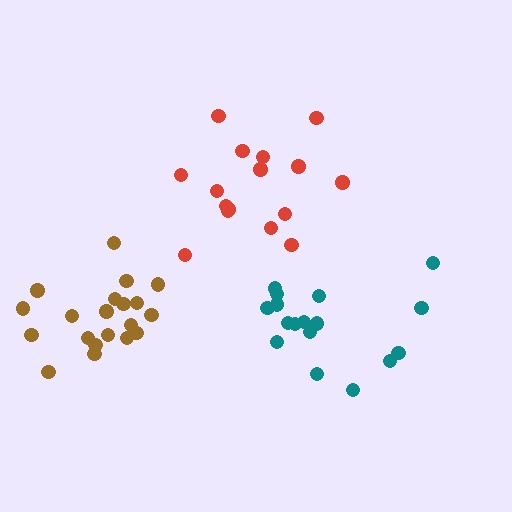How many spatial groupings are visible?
There are 3 spatial groupings.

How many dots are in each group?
Group 1: 16 dots, Group 2: 20 dots, Group 3: 17 dots (53 total).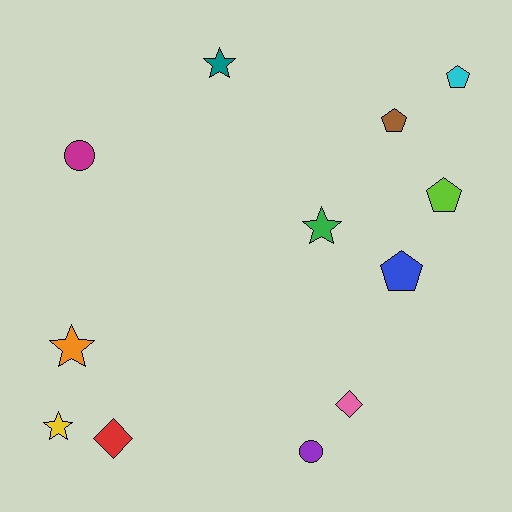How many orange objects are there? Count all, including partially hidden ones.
There is 1 orange object.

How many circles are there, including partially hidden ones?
There are 2 circles.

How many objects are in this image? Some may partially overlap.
There are 12 objects.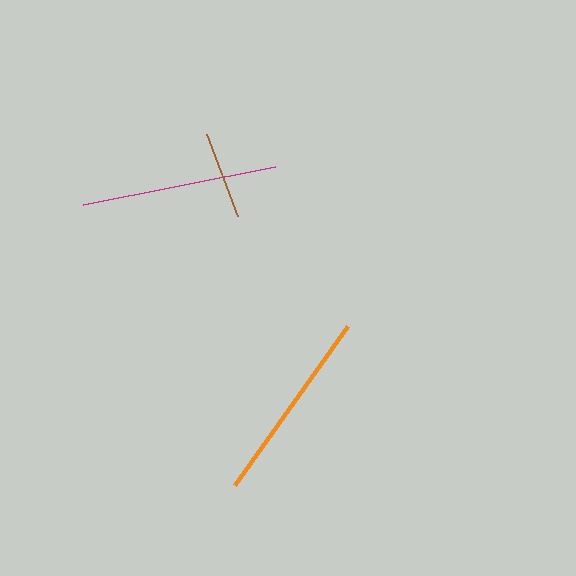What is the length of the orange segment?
The orange segment is approximately 196 pixels long.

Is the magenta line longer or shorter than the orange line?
The magenta line is longer than the orange line.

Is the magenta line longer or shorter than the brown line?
The magenta line is longer than the brown line.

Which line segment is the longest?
The magenta line is the longest at approximately 196 pixels.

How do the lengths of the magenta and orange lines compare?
The magenta and orange lines are approximately the same length.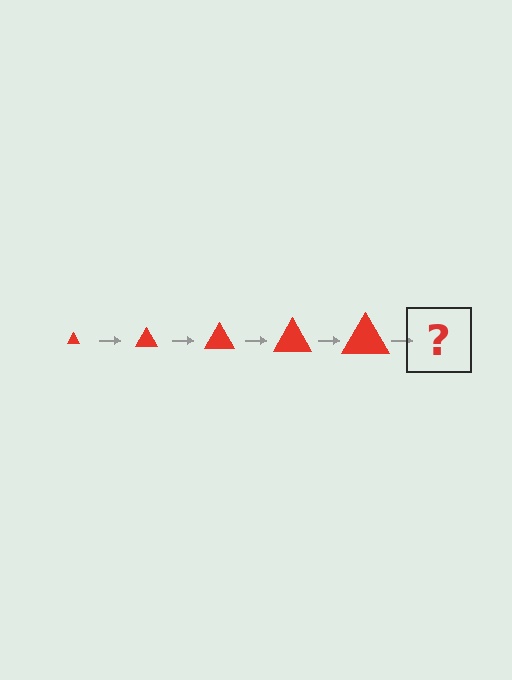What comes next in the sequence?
The next element should be a red triangle, larger than the previous one.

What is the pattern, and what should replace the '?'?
The pattern is that the triangle gets progressively larger each step. The '?' should be a red triangle, larger than the previous one.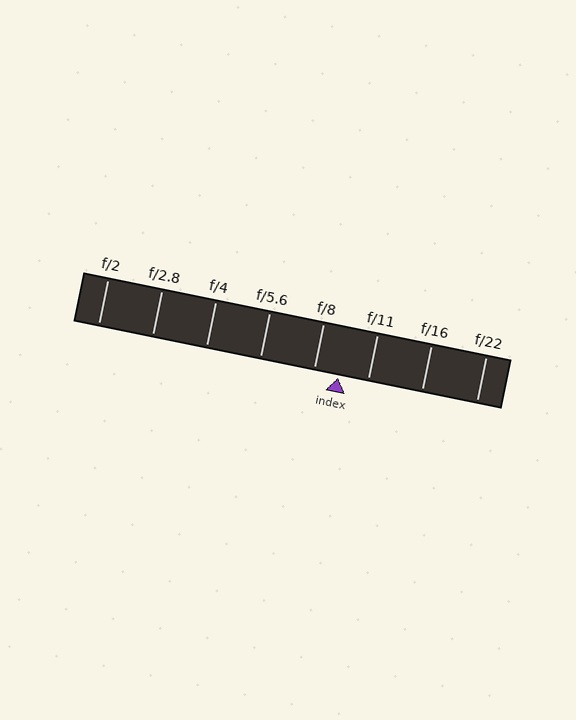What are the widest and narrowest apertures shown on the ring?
The widest aperture shown is f/2 and the narrowest is f/22.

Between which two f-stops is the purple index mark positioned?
The index mark is between f/8 and f/11.